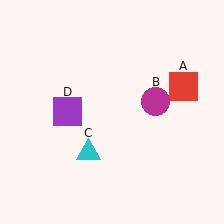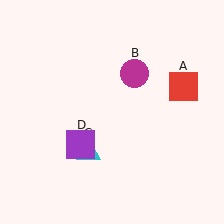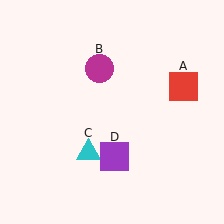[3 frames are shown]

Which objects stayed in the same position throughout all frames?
Red square (object A) and cyan triangle (object C) remained stationary.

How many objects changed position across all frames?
2 objects changed position: magenta circle (object B), purple square (object D).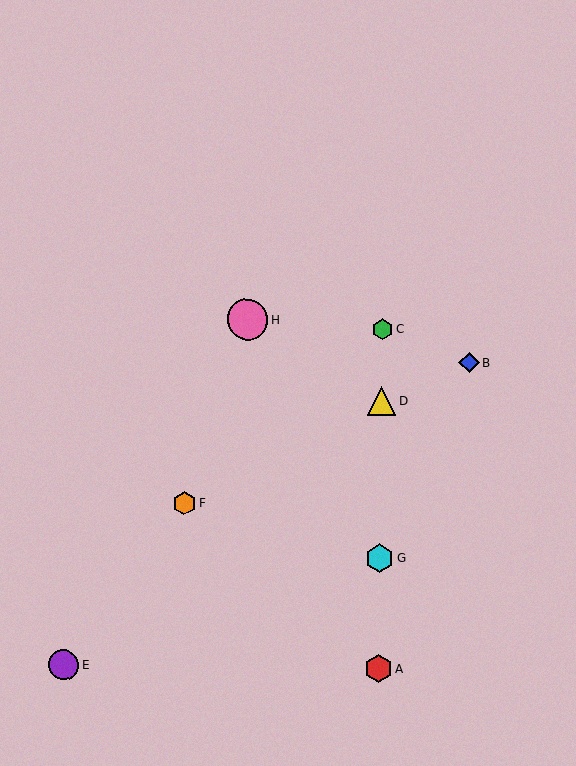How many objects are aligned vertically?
4 objects (A, C, D, G) are aligned vertically.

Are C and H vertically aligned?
No, C is at x≈382 and H is at x≈247.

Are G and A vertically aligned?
Yes, both are at x≈379.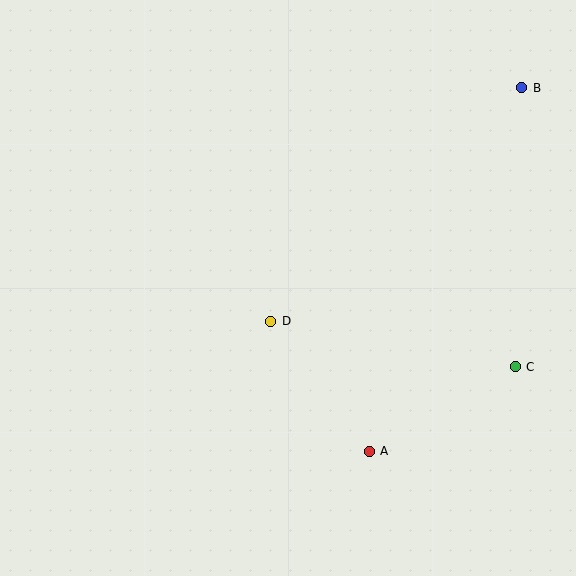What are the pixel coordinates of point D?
Point D is at (271, 321).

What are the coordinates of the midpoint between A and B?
The midpoint between A and B is at (445, 270).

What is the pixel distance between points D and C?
The distance between D and C is 248 pixels.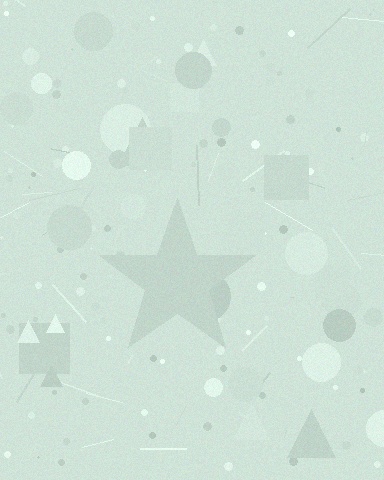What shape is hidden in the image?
A star is hidden in the image.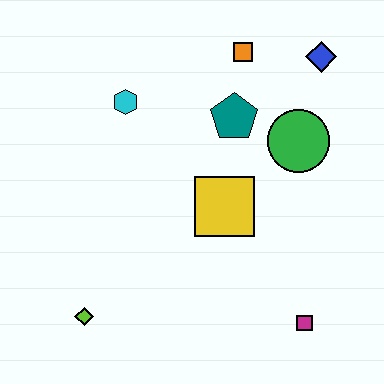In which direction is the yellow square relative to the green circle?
The yellow square is to the left of the green circle.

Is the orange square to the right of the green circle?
No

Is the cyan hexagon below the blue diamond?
Yes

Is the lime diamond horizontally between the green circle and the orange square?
No